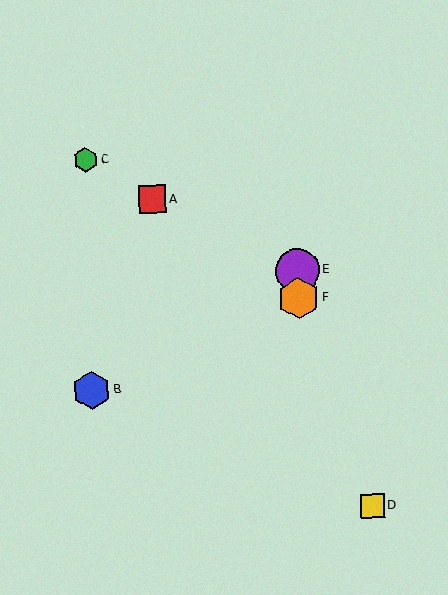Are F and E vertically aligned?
Yes, both are at x≈299.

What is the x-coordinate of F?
Object F is at x≈299.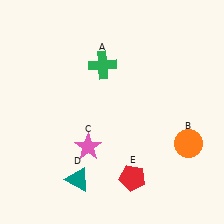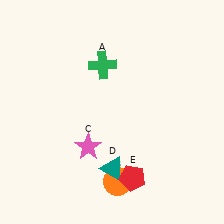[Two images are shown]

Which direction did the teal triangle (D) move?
The teal triangle (D) moved right.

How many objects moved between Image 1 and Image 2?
2 objects moved between the two images.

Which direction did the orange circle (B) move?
The orange circle (B) moved left.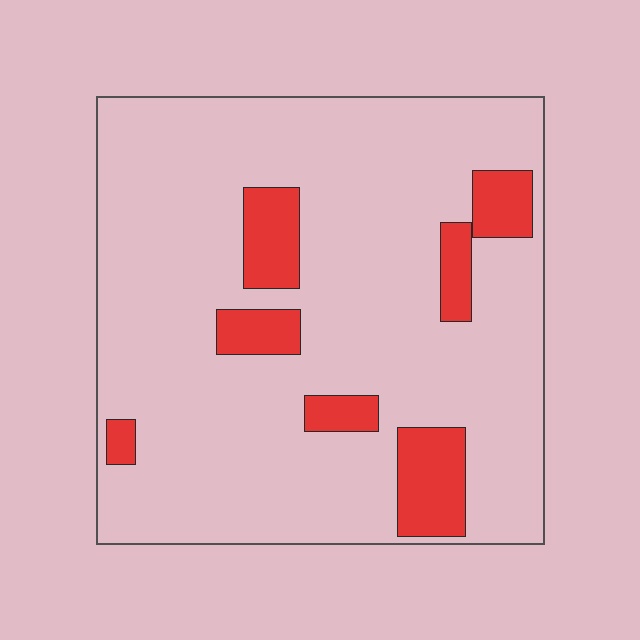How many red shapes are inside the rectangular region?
7.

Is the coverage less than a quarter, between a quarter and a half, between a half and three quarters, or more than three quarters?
Less than a quarter.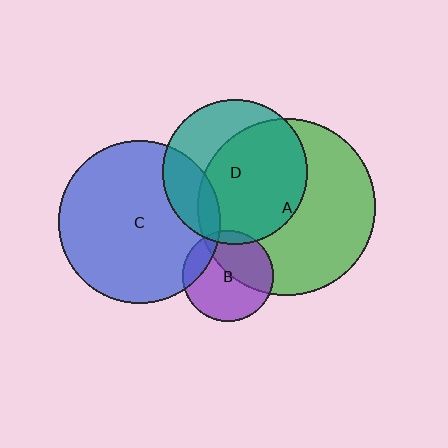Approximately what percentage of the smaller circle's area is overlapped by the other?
Approximately 5%.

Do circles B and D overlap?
Yes.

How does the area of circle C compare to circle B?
Approximately 3.2 times.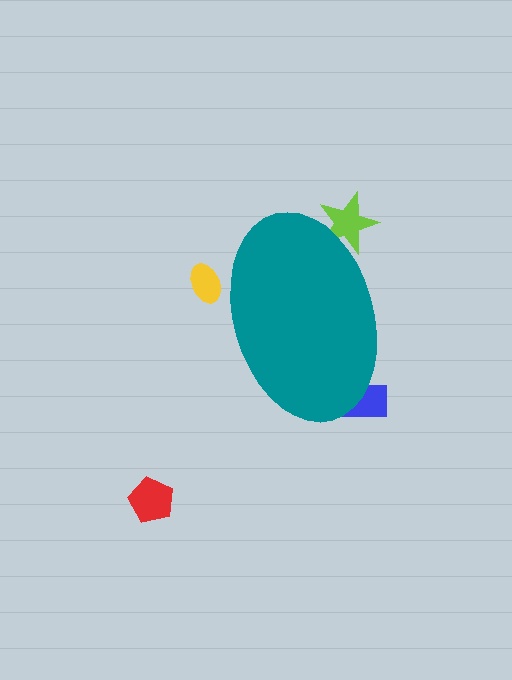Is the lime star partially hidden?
Yes, the lime star is partially hidden behind the teal ellipse.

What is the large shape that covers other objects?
A teal ellipse.